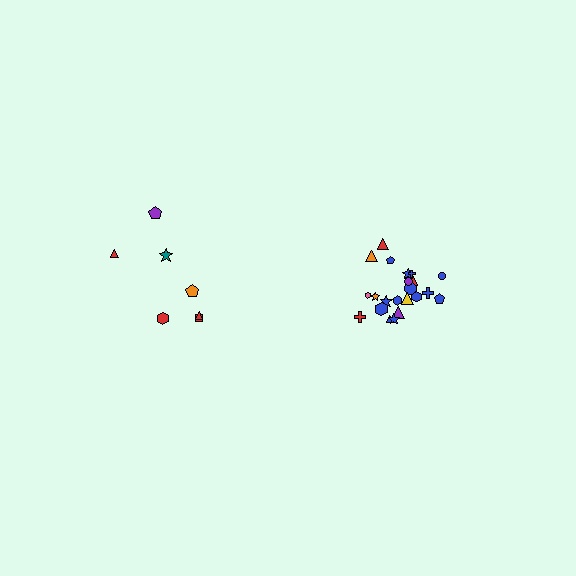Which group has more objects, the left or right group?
The right group.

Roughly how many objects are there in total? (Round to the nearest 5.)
Roughly 30 objects in total.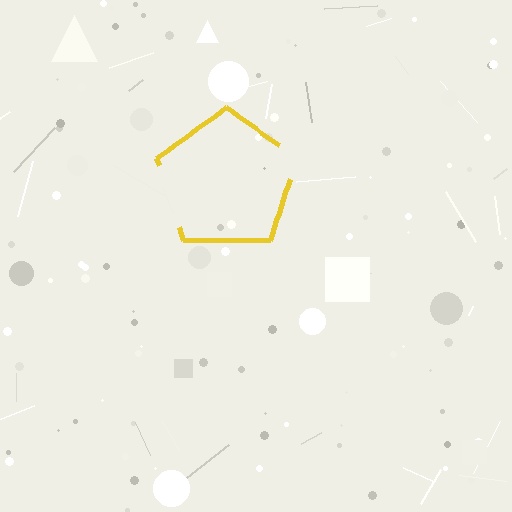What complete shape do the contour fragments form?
The contour fragments form a pentagon.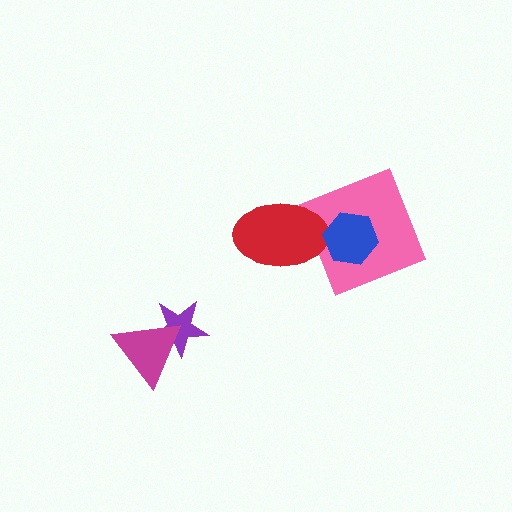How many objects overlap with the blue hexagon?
1 object overlaps with the blue hexagon.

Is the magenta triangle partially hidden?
No, no other shape covers it.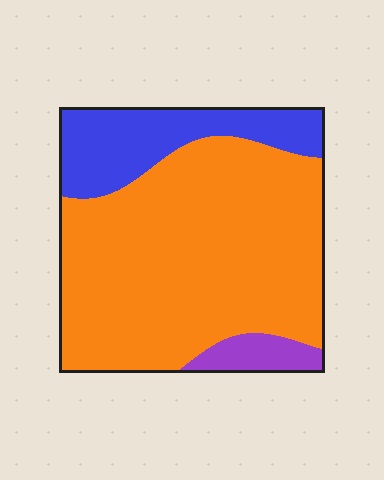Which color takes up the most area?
Orange, at roughly 75%.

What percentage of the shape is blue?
Blue takes up about one fifth (1/5) of the shape.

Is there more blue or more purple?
Blue.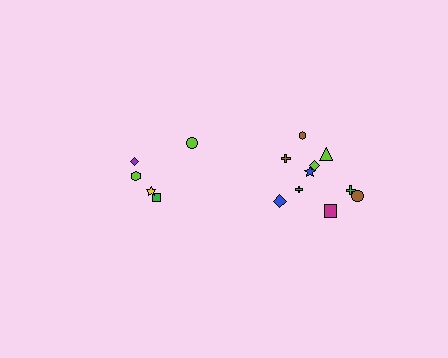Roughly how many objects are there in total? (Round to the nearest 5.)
Roughly 15 objects in total.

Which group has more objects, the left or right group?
The right group.